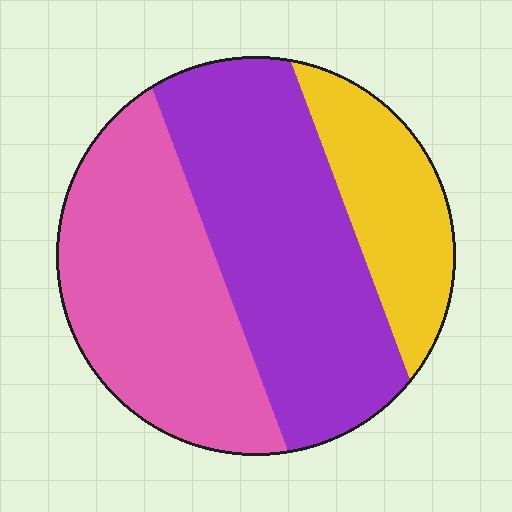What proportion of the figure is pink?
Pink covers around 40% of the figure.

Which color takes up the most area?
Purple, at roughly 45%.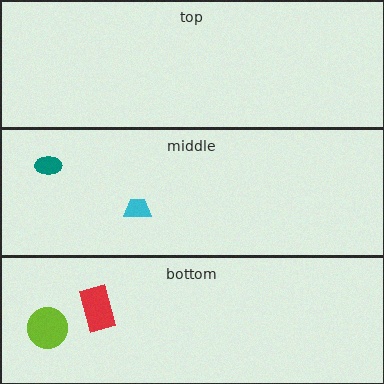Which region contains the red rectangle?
The bottom region.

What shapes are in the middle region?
The cyan trapezoid, the teal ellipse.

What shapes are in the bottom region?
The lime circle, the red rectangle.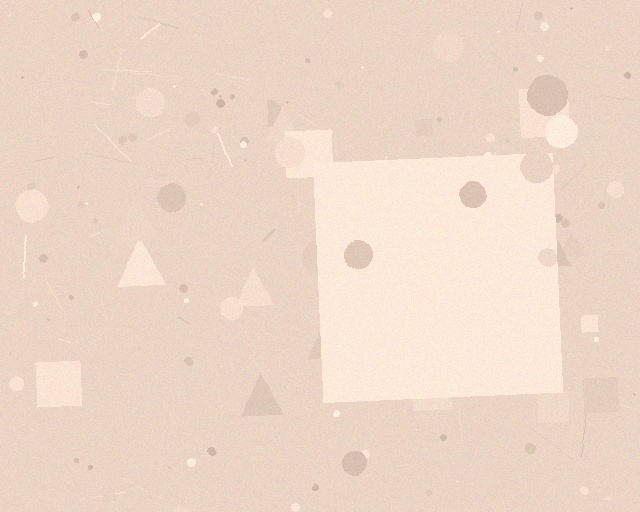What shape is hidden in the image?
A square is hidden in the image.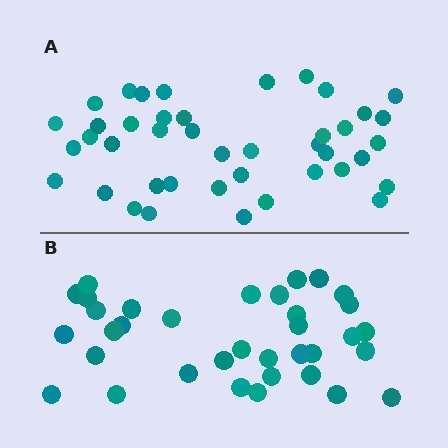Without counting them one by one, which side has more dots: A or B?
Region A (the top region) has more dots.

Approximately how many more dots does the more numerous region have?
Region A has roughly 8 or so more dots than region B.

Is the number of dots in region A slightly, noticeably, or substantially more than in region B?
Region A has only slightly more — the two regions are fairly close. The ratio is roughly 1.2 to 1.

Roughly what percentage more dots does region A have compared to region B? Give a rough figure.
About 20% more.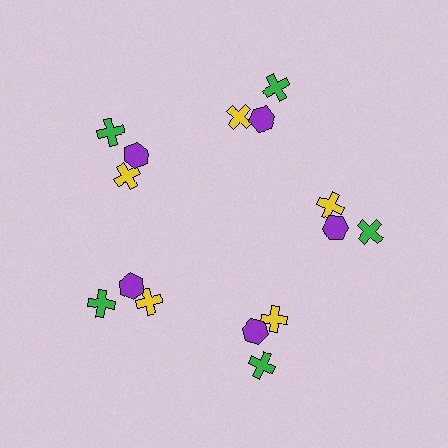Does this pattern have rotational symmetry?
Yes, this pattern has 5-fold rotational symmetry. It looks the same after rotating 72 degrees around the center.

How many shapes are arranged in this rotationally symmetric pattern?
There are 15 shapes, arranged in 5 groups of 3.